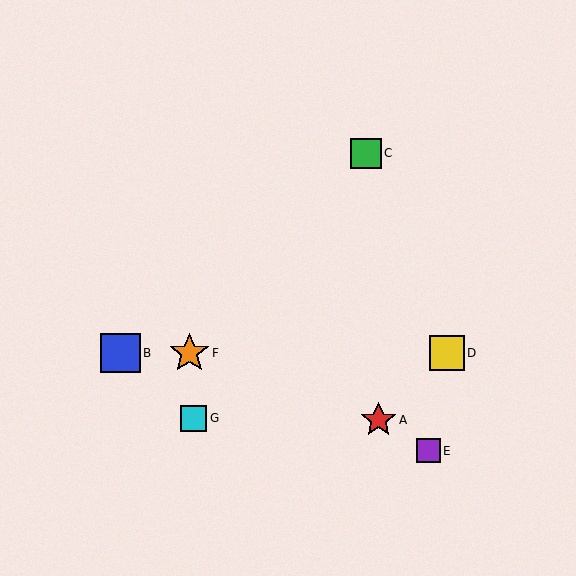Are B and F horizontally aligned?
Yes, both are at y≈353.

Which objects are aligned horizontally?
Objects B, D, F are aligned horizontally.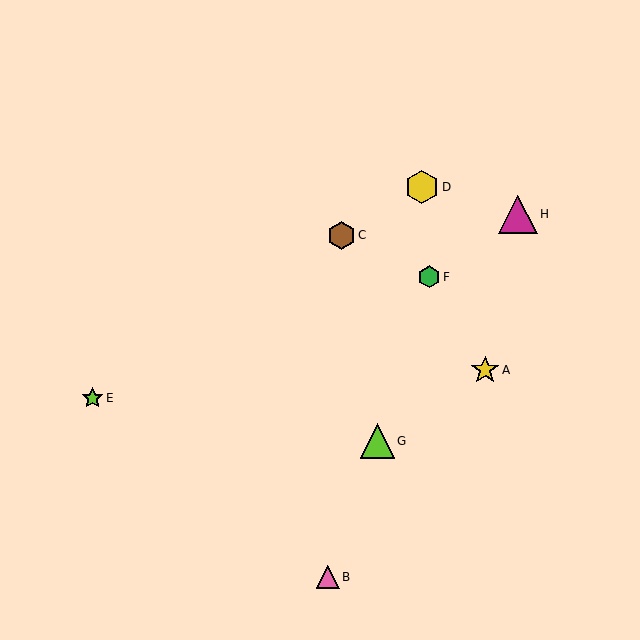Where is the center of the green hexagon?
The center of the green hexagon is at (429, 277).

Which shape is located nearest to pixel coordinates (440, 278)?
The green hexagon (labeled F) at (429, 277) is nearest to that location.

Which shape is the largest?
The magenta triangle (labeled H) is the largest.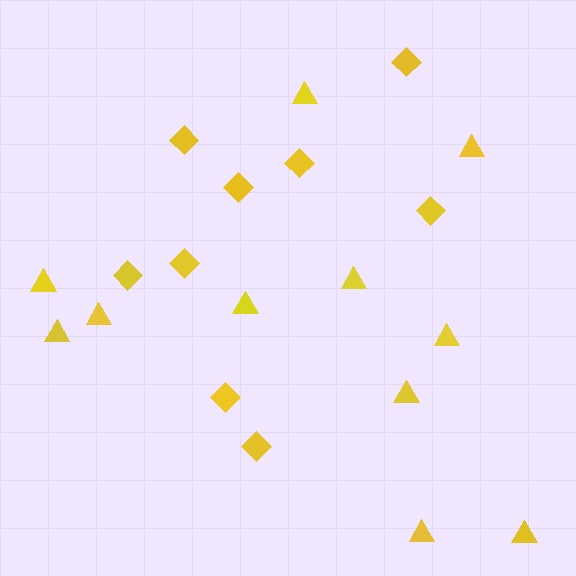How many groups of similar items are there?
There are 2 groups: one group of diamonds (9) and one group of triangles (11).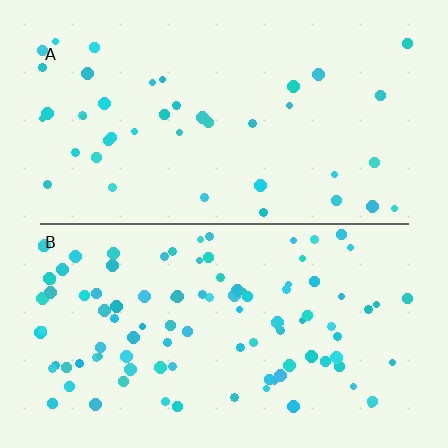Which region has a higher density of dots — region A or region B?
B (the bottom).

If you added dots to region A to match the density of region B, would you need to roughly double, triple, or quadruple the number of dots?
Approximately double.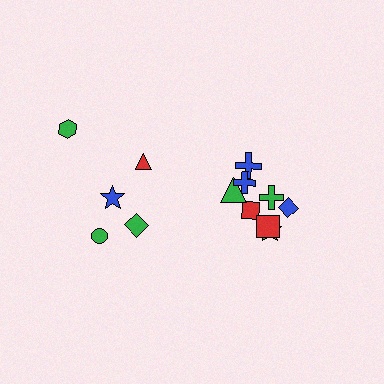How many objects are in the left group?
There are 5 objects.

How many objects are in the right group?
There are 8 objects.